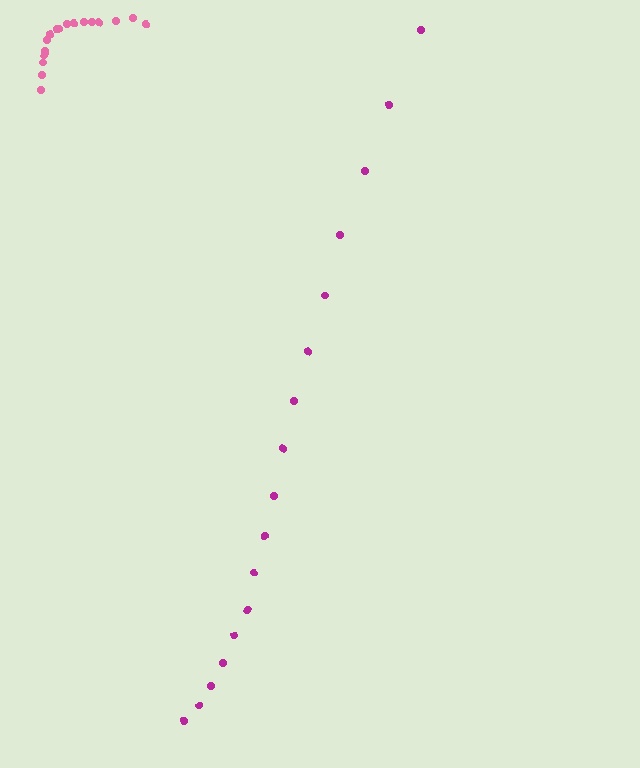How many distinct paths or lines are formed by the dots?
There are 2 distinct paths.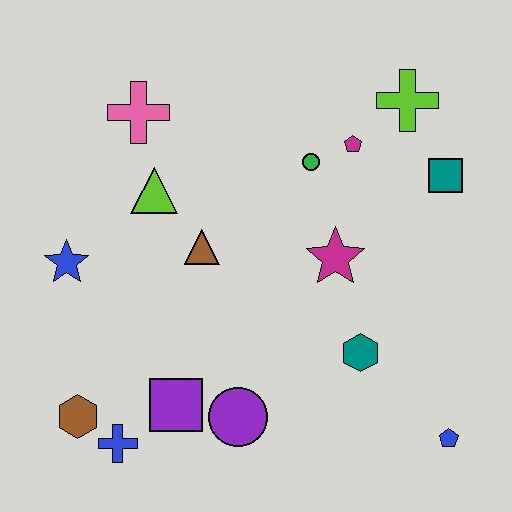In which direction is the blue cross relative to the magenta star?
The blue cross is to the left of the magenta star.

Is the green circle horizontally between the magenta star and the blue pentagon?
No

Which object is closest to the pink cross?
The lime triangle is closest to the pink cross.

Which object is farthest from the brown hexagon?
The lime cross is farthest from the brown hexagon.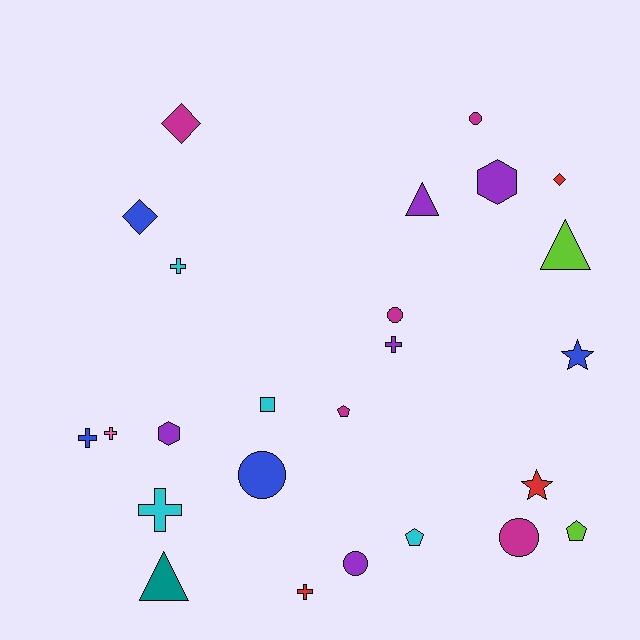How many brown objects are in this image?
There are no brown objects.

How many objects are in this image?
There are 25 objects.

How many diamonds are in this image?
There are 3 diamonds.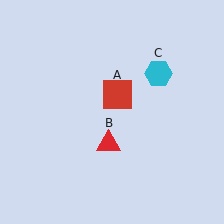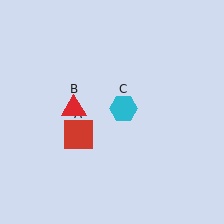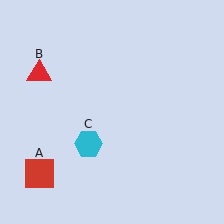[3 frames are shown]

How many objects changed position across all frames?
3 objects changed position: red square (object A), red triangle (object B), cyan hexagon (object C).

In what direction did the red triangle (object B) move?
The red triangle (object B) moved up and to the left.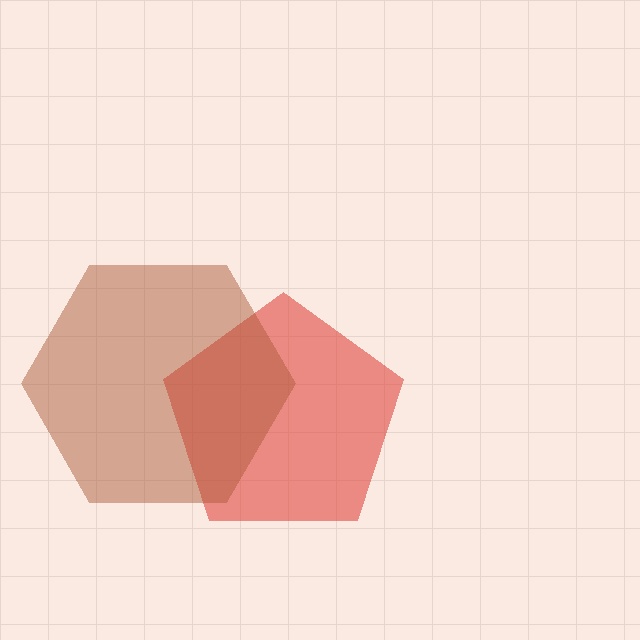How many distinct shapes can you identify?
There are 2 distinct shapes: a red pentagon, a brown hexagon.